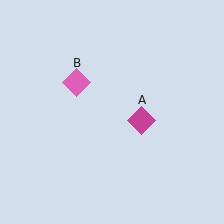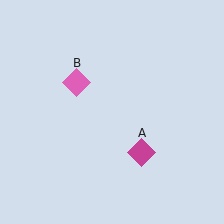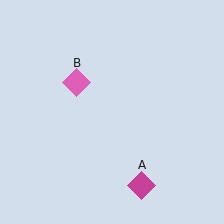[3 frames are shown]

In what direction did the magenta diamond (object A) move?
The magenta diamond (object A) moved down.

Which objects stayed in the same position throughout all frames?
Pink diamond (object B) remained stationary.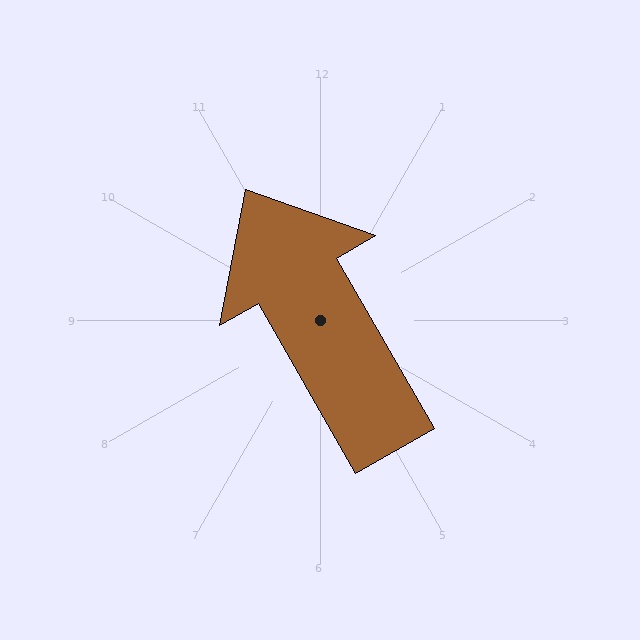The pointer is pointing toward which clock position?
Roughly 11 o'clock.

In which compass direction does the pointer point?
Northwest.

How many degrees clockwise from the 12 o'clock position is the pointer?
Approximately 330 degrees.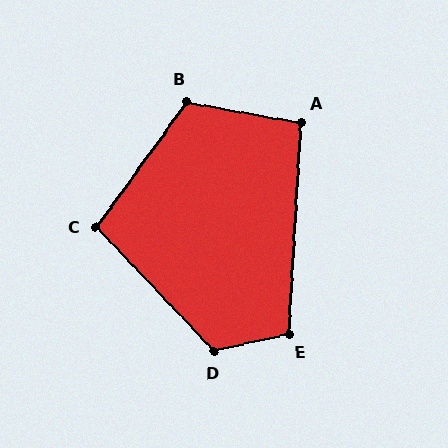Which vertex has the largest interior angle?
D, at approximately 120 degrees.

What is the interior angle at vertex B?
Approximately 116 degrees (obtuse).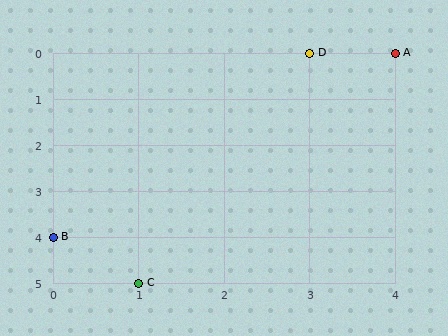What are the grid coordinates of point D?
Point D is at grid coordinates (3, 0).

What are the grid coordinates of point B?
Point B is at grid coordinates (0, 4).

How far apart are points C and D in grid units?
Points C and D are 2 columns and 5 rows apart (about 5.4 grid units diagonally).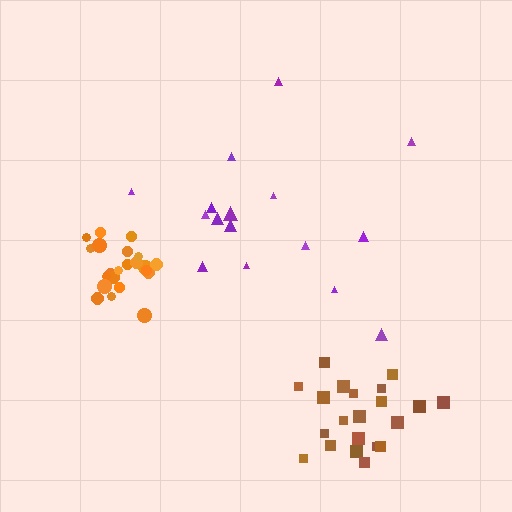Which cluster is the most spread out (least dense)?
Purple.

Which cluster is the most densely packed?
Orange.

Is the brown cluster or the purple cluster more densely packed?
Brown.